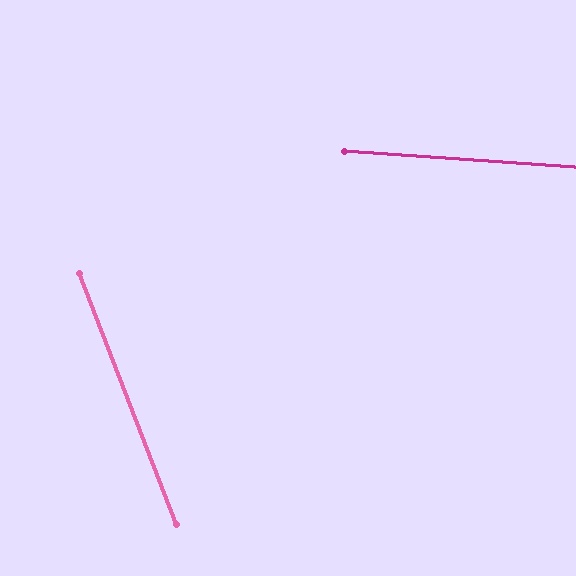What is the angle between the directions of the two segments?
Approximately 65 degrees.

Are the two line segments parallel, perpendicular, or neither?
Neither parallel nor perpendicular — they differ by about 65°.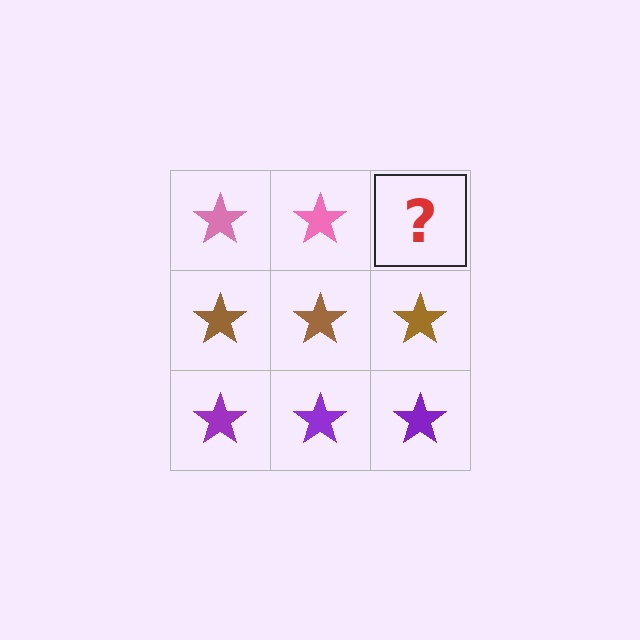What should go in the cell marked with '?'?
The missing cell should contain a pink star.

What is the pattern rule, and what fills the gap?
The rule is that each row has a consistent color. The gap should be filled with a pink star.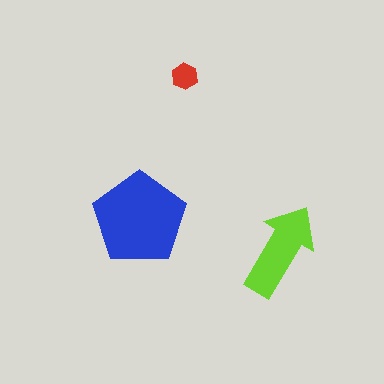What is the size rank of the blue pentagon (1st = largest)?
1st.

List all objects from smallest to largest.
The red hexagon, the lime arrow, the blue pentagon.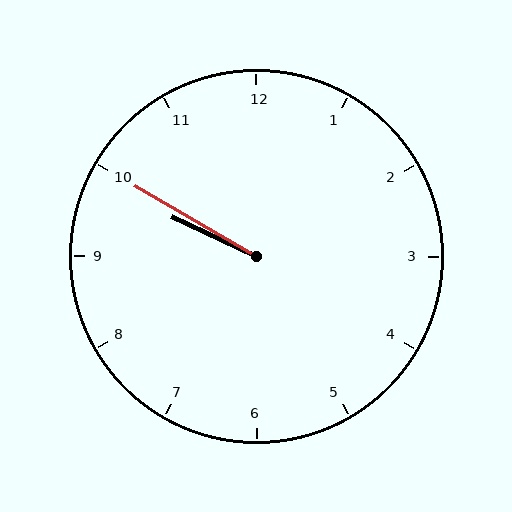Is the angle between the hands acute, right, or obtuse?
It is acute.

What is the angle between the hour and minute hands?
Approximately 5 degrees.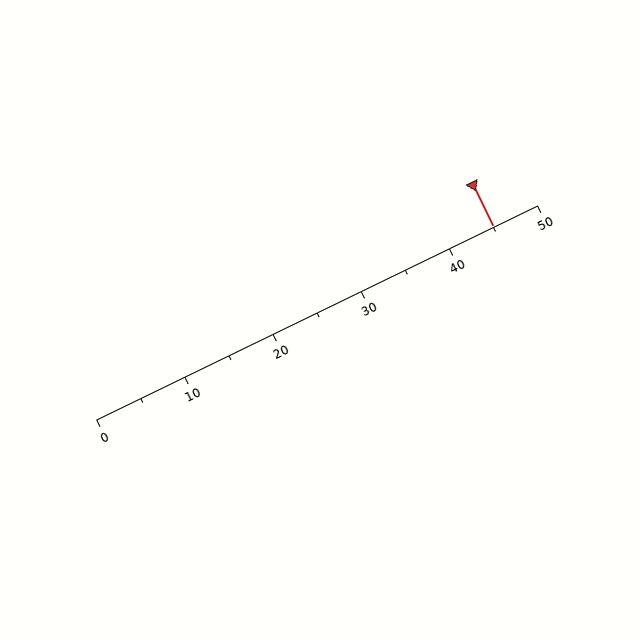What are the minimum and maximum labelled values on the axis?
The axis runs from 0 to 50.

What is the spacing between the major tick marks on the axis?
The major ticks are spaced 10 apart.